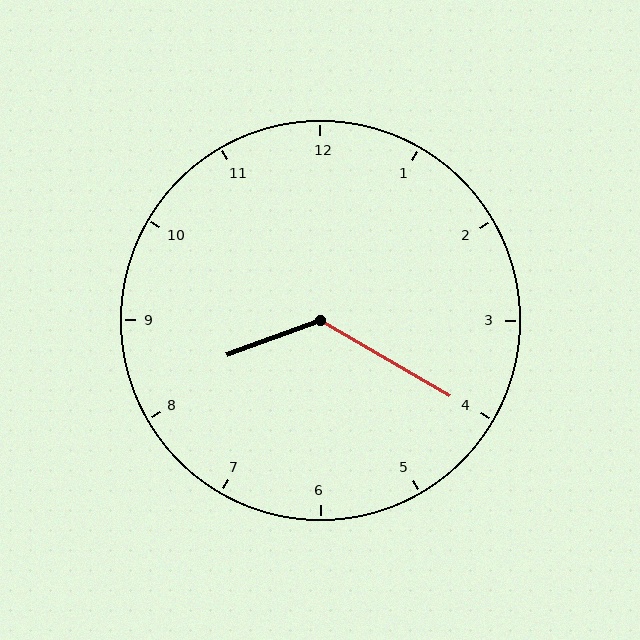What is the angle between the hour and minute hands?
Approximately 130 degrees.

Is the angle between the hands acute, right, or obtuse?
It is obtuse.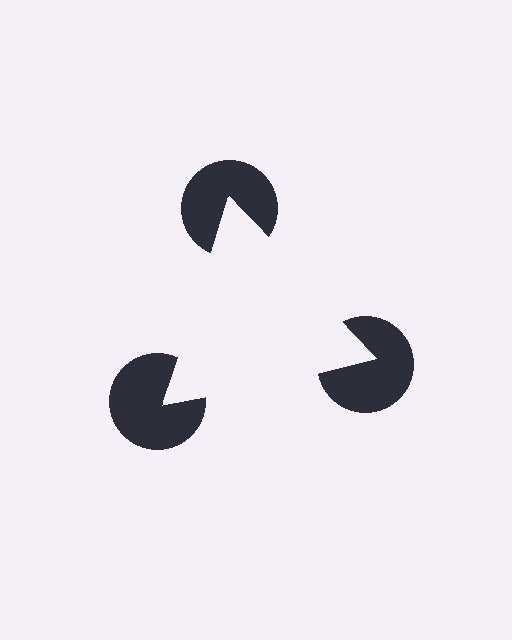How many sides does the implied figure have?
3 sides.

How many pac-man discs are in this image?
There are 3 — one at each vertex of the illusory triangle.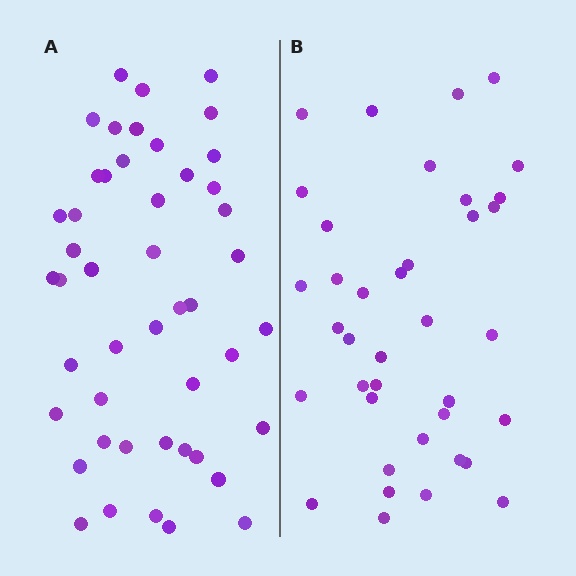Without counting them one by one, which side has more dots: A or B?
Region A (the left region) has more dots.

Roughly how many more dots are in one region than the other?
Region A has roughly 8 or so more dots than region B.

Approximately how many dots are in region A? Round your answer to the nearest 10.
About 50 dots. (The exact count is 47, which rounds to 50.)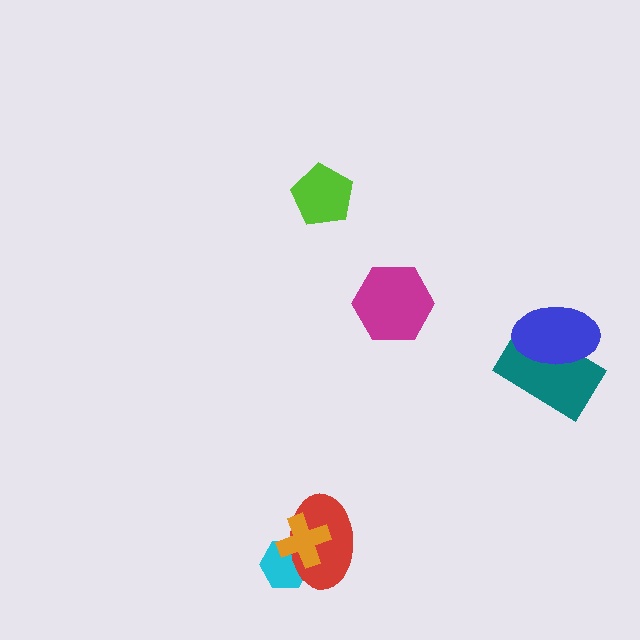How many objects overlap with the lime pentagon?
0 objects overlap with the lime pentagon.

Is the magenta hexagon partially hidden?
No, no other shape covers it.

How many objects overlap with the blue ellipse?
1 object overlaps with the blue ellipse.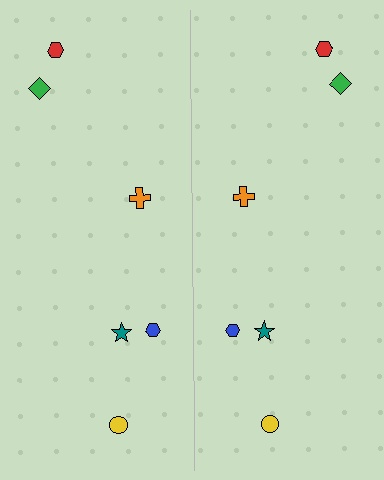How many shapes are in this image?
There are 12 shapes in this image.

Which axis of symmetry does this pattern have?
The pattern has a vertical axis of symmetry running through the center of the image.